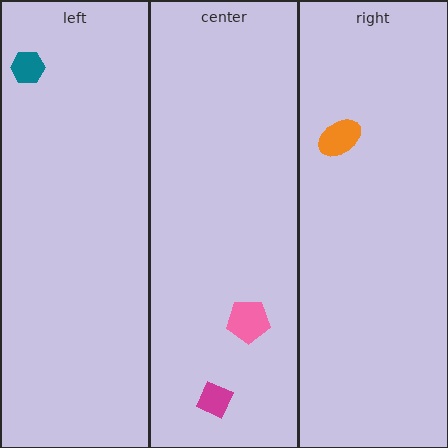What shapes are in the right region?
The orange ellipse.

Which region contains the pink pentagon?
The center region.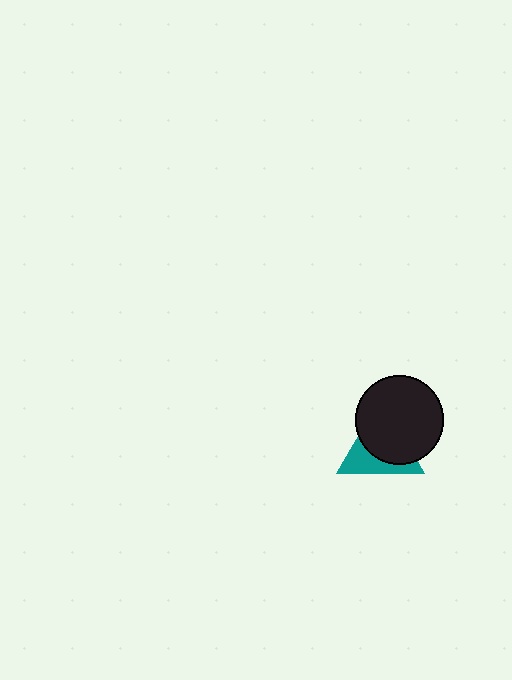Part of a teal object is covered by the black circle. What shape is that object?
It is a triangle.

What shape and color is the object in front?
The object in front is a black circle.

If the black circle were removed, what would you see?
You would see the complete teal triangle.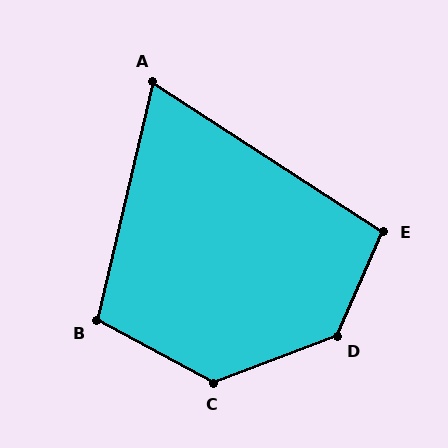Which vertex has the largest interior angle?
D, at approximately 135 degrees.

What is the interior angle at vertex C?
Approximately 131 degrees (obtuse).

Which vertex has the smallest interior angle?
A, at approximately 70 degrees.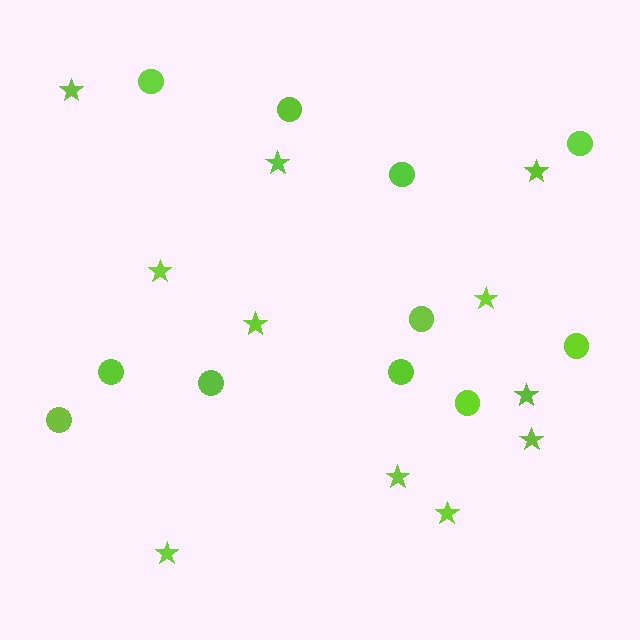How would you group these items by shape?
There are 2 groups: one group of stars (11) and one group of circles (11).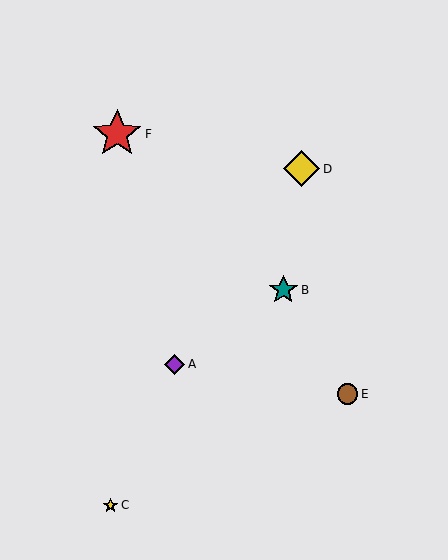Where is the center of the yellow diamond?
The center of the yellow diamond is at (302, 169).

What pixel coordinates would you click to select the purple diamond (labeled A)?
Click at (175, 364) to select the purple diamond A.